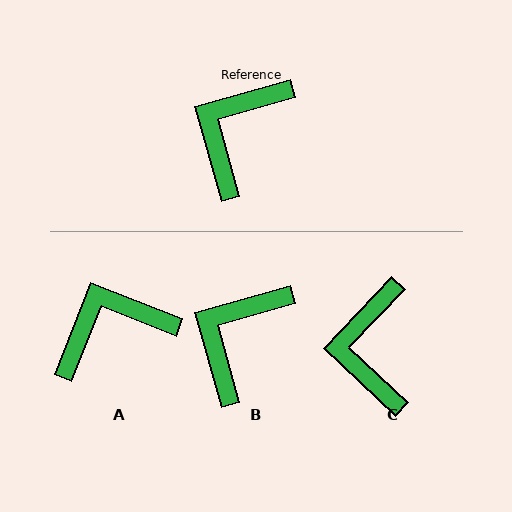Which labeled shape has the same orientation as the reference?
B.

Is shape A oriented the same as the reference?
No, it is off by about 37 degrees.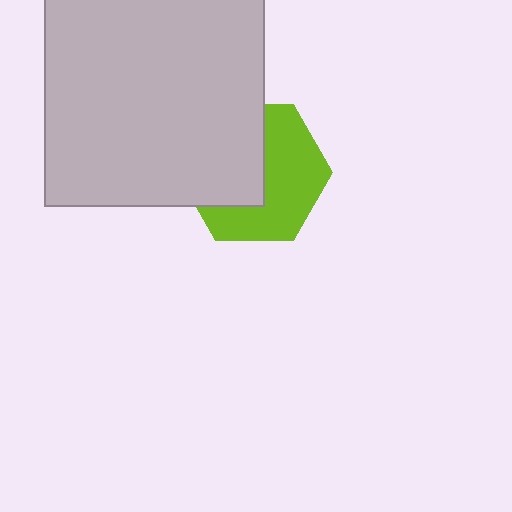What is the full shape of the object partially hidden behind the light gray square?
The partially hidden object is a lime hexagon.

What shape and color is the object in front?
The object in front is a light gray square.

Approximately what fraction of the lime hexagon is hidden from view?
Roughly 47% of the lime hexagon is hidden behind the light gray square.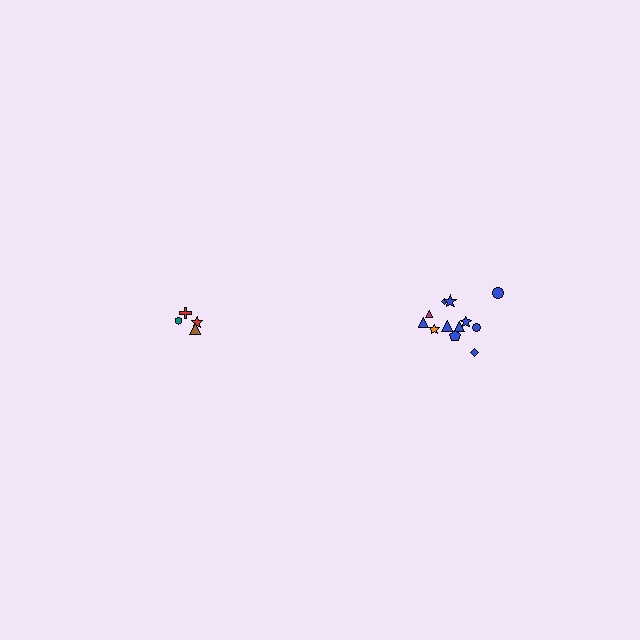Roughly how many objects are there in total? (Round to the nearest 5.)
Roughly 15 objects in total.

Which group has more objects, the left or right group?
The right group.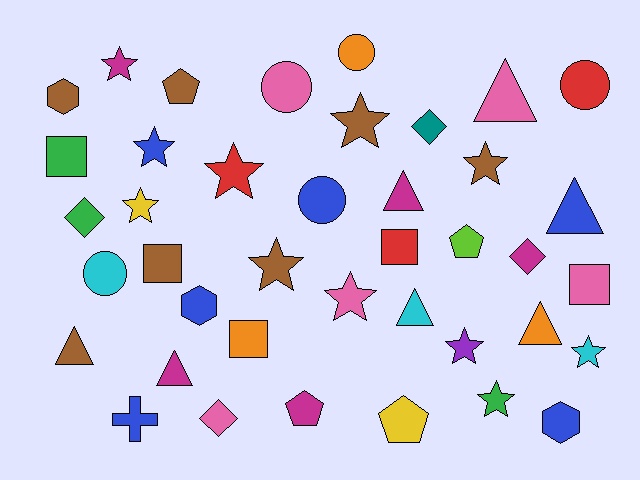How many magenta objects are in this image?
There are 5 magenta objects.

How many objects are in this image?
There are 40 objects.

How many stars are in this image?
There are 11 stars.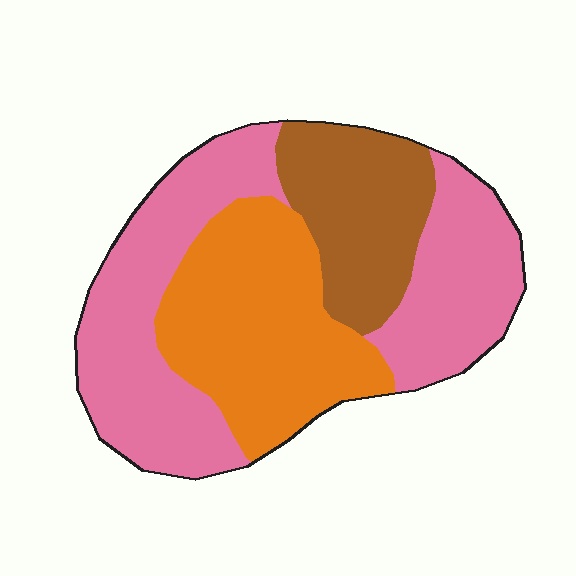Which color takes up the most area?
Pink, at roughly 50%.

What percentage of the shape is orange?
Orange covers around 30% of the shape.